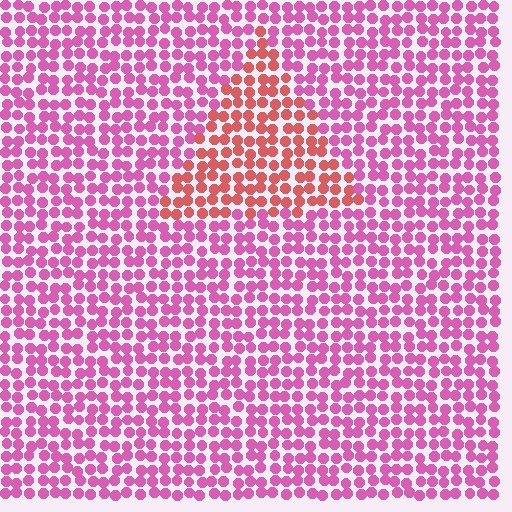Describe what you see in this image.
The image is filled with small pink elements in a uniform arrangement. A triangle-shaped region is visible where the elements are tinted to a slightly different hue, forming a subtle color boundary.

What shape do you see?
I see a triangle.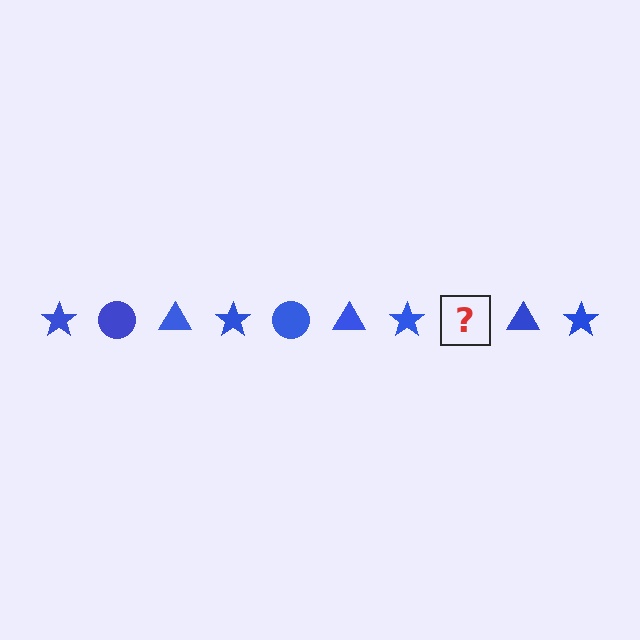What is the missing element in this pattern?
The missing element is a blue circle.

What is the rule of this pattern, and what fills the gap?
The rule is that the pattern cycles through star, circle, triangle shapes in blue. The gap should be filled with a blue circle.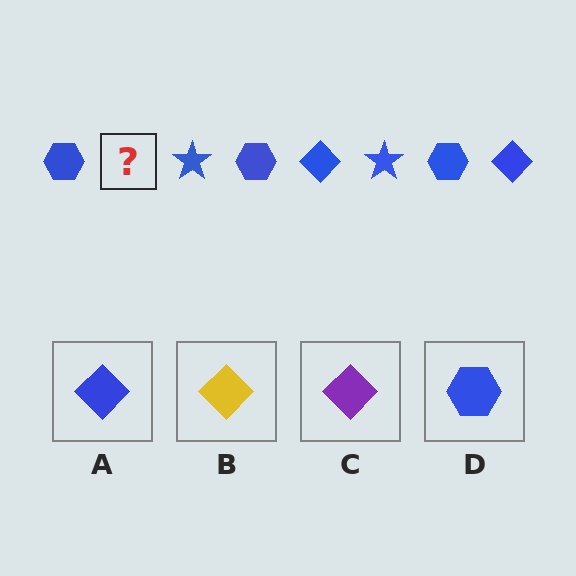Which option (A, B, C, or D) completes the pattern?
A.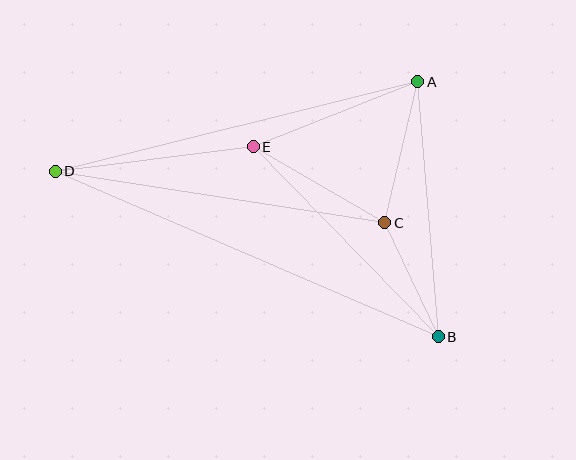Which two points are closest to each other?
Points B and C are closest to each other.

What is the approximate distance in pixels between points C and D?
The distance between C and D is approximately 333 pixels.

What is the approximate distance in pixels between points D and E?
The distance between D and E is approximately 199 pixels.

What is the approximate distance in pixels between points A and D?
The distance between A and D is approximately 373 pixels.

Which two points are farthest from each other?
Points B and D are farthest from each other.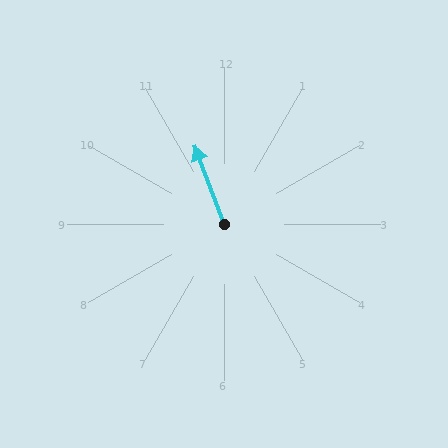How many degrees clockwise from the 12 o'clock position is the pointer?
Approximately 339 degrees.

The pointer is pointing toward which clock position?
Roughly 11 o'clock.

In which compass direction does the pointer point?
North.